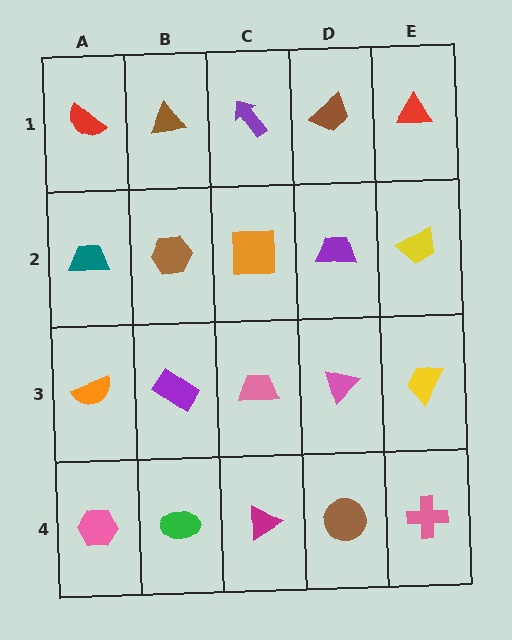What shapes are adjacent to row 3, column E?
A yellow trapezoid (row 2, column E), a pink cross (row 4, column E), a pink triangle (row 3, column D).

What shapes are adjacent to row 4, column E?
A yellow trapezoid (row 3, column E), a brown circle (row 4, column D).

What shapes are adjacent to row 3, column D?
A purple trapezoid (row 2, column D), a brown circle (row 4, column D), a pink trapezoid (row 3, column C), a yellow trapezoid (row 3, column E).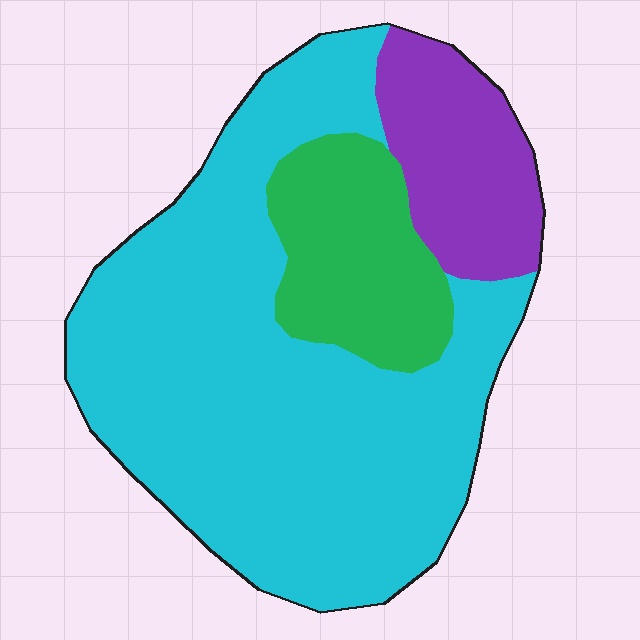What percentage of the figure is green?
Green covers around 15% of the figure.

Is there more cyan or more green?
Cyan.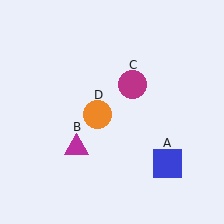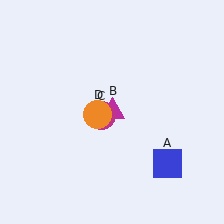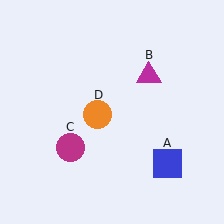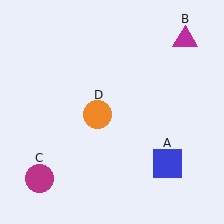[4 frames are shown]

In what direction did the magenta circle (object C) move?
The magenta circle (object C) moved down and to the left.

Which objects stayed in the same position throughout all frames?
Blue square (object A) and orange circle (object D) remained stationary.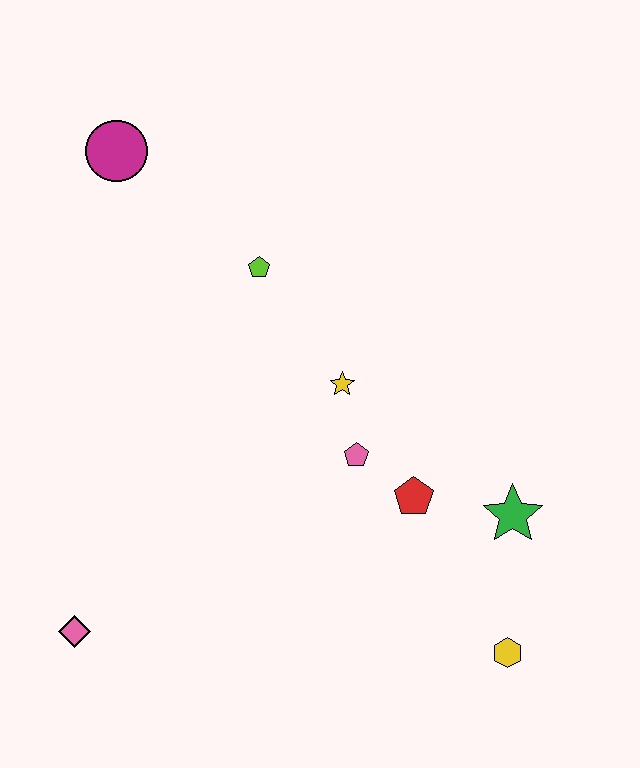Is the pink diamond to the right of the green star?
No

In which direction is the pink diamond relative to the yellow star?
The pink diamond is to the left of the yellow star.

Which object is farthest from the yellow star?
The pink diamond is farthest from the yellow star.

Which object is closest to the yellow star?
The pink pentagon is closest to the yellow star.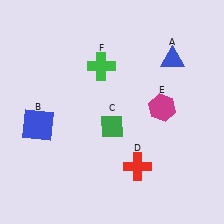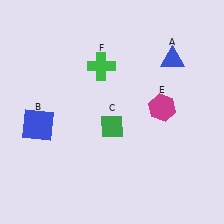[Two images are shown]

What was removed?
The red cross (D) was removed in Image 2.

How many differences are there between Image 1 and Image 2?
There is 1 difference between the two images.